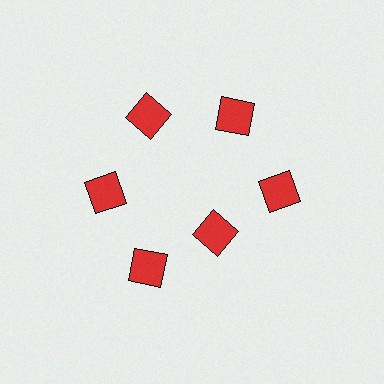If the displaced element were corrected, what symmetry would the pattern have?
It would have 6-fold rotational symmetry — the pattern would map onto itself every 60 degrees.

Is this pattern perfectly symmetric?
No. The 6 red diamonds are arranged in a ring, but one element near the 5 o'clock position is pulled inward toward the center, breaking the 6-fold rotational symmetry.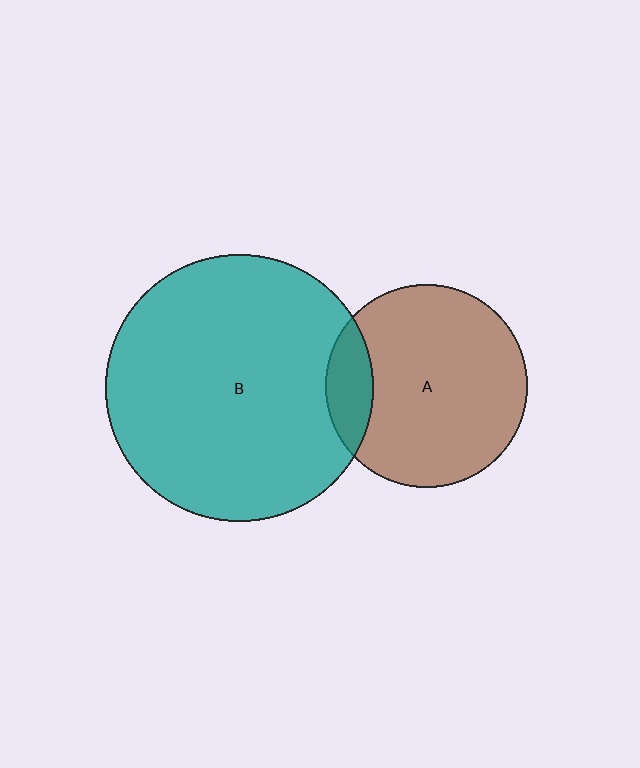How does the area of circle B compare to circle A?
Approximately 1.8 times.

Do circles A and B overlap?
Yes.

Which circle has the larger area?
Circle B (teal).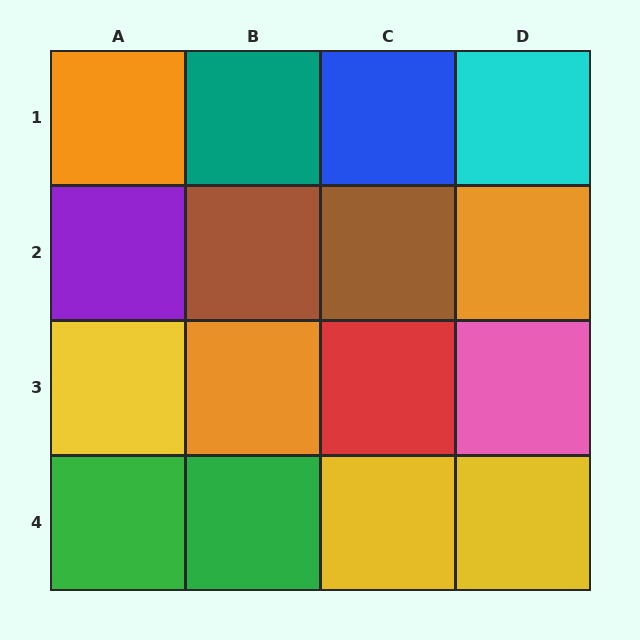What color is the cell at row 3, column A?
Yellow.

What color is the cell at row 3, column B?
Orange.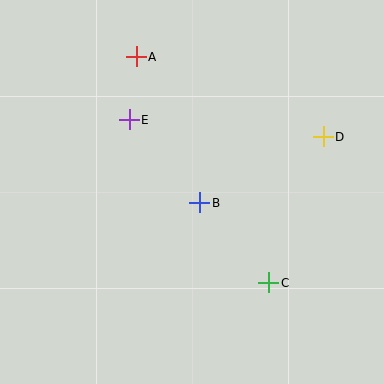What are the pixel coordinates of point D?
Point D is at (323, 137).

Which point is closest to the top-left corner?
Point A is closest to the top-left corner.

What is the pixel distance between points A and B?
The distance between A and B is 159 pixels.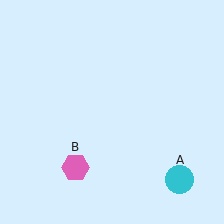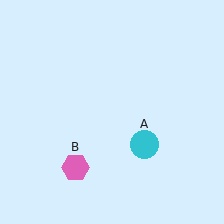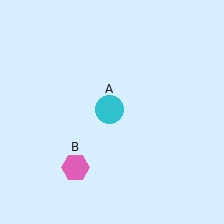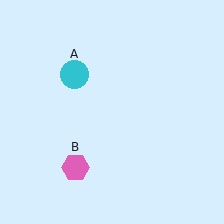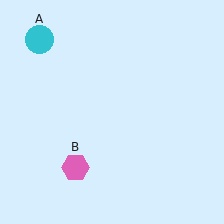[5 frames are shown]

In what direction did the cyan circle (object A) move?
The cyan circle (object A) moved up and to the left.